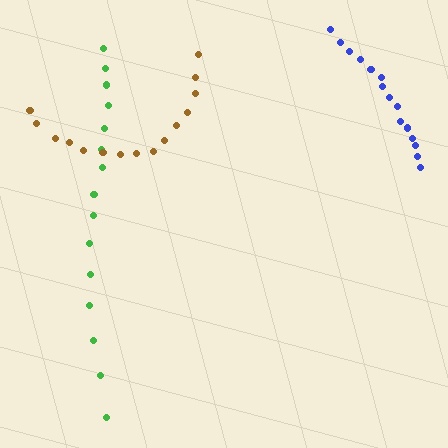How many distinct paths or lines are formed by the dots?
There are 3 distinct paths.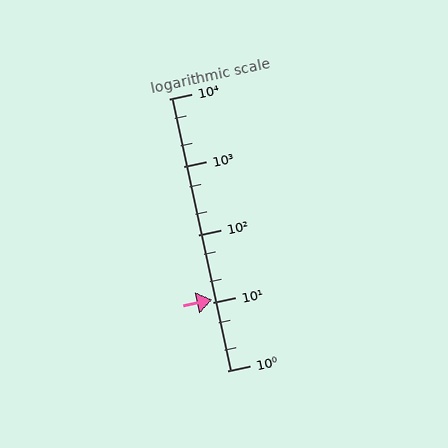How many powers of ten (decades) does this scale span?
The scale spans 4 decades, from 1 to 10000.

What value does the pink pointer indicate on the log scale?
The pointer indicates approximately 11.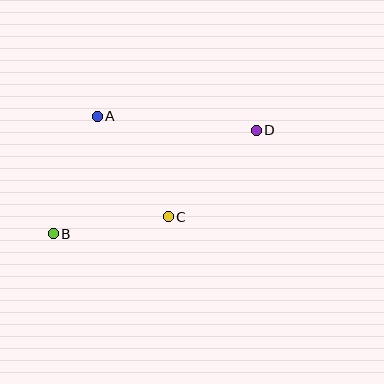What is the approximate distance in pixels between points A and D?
The distance between A and D is approximately 160 pixels.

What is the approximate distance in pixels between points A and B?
The distance between A and B is approximately 125 pixels.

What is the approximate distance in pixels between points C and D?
The distance between C and D is approximately 124 pixels.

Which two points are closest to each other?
Points B and C are closest to each other.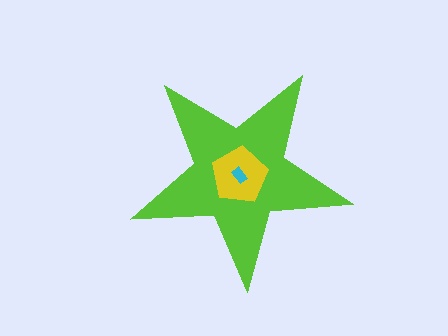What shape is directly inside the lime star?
The yellow pentagon.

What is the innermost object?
The cyan rectangle.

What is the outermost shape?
The lime star.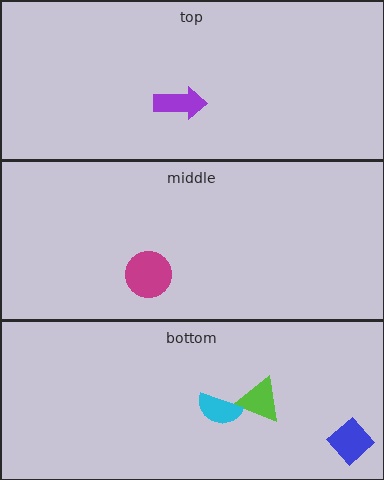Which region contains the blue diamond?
The bottom region.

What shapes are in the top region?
The purple arrow.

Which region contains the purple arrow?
The top region.